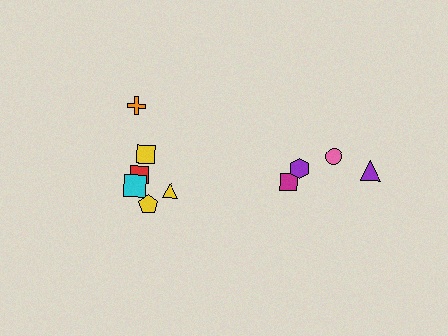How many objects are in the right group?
There are 4 objects.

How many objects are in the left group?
There are 6 objects.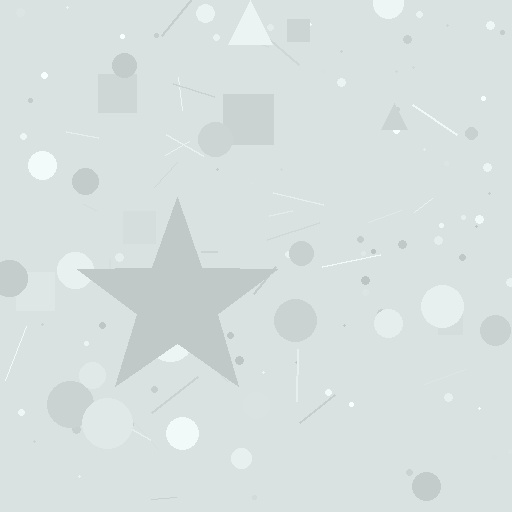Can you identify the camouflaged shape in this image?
The camouflaged shape is a star.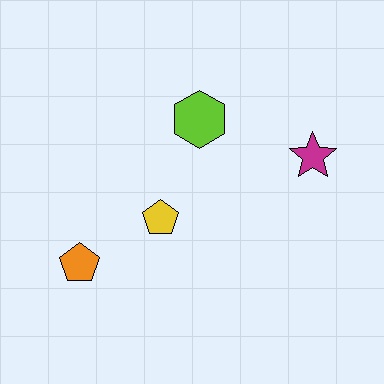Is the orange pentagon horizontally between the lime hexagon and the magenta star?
No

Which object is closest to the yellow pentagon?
The orange pentagon is closest to the yellow pentagon.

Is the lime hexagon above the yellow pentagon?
Yes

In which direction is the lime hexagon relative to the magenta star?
The lime hexagon is to the left of the magenta star.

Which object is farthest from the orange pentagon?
The magenta star is farthest from the orange pentagon.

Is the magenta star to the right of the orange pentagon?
Yes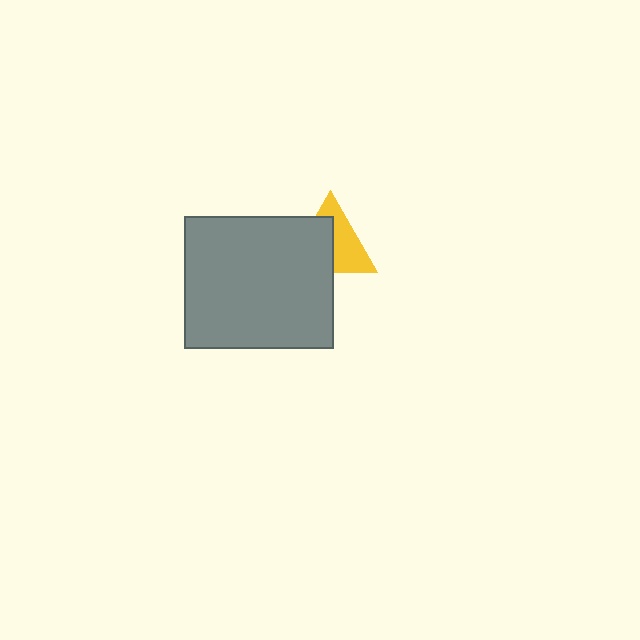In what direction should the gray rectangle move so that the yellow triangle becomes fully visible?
The gray rectangle should move toward the lower-left. That is the shortest direction to clear the overlap and leave the yellow triangle fully visible.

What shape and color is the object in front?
The object in front is a gray rectangle.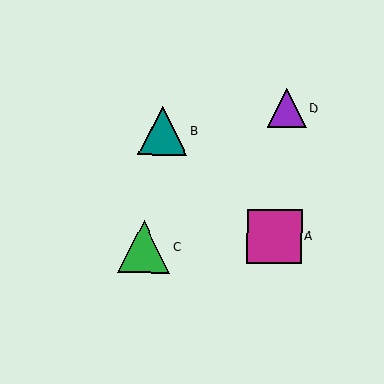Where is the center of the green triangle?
The center of the green triangle is at (144, 247).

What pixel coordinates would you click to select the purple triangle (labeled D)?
Click at (287, 108) to select the purple triangle D.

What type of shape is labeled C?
Shape C is a green triangle.